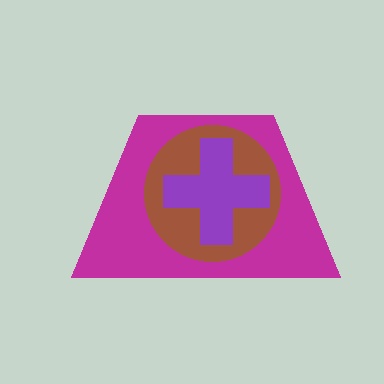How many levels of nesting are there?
3.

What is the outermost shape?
The magenta trapezoid.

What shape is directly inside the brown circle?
The purple cross.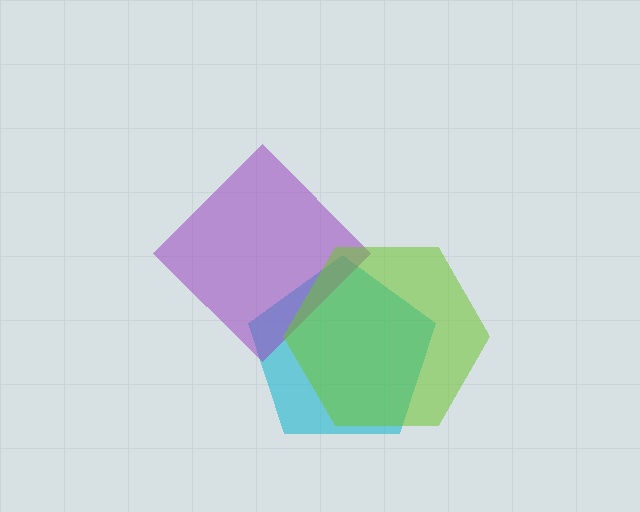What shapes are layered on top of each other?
The layered shapes are: a cyan pentagon, a purple diamond, a lime hexagon.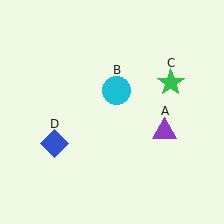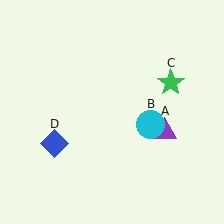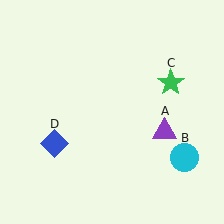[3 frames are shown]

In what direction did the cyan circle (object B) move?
The cyan circle (object B) moved down and to the right.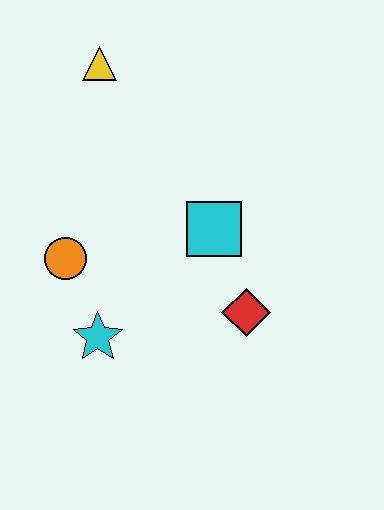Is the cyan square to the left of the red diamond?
Yes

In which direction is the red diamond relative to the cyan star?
The red diamond is to the right of the cyan star.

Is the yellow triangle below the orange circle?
No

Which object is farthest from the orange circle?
The yellow triangle is farthest from the orange circle.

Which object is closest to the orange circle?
The cyan star is closest to the orange circle.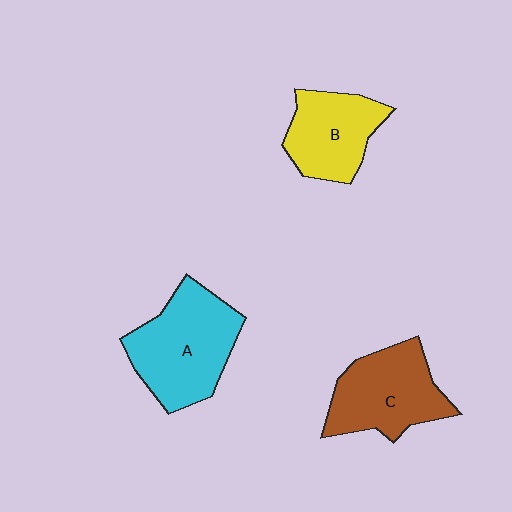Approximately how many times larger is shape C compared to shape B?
Approximately 1.2 times.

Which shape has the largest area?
Shape A (cyan).